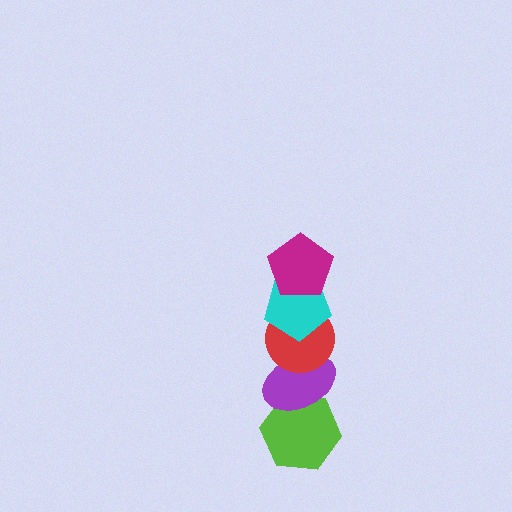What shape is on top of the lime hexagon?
The purple ellipse is on top of the lime hexagon.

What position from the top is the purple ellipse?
The purple ellipse is 4th from the top.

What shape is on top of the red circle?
The cyan pentagon is on top of the red circle.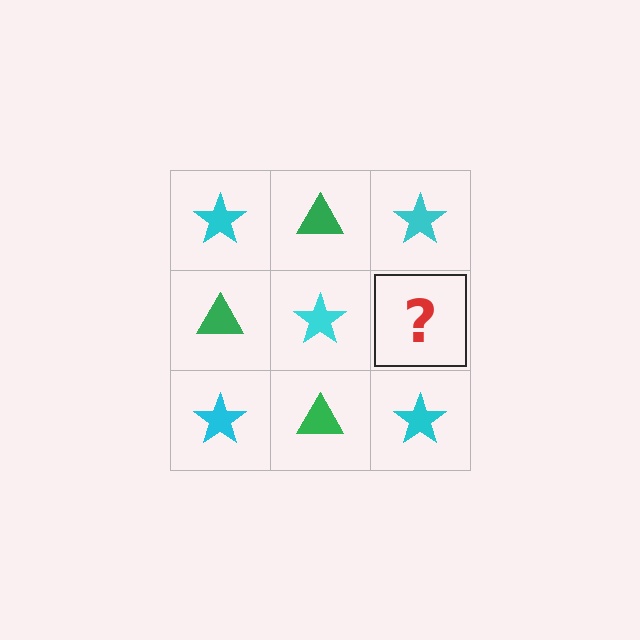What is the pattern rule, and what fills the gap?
The rule is that it alternates cyan star and green triangle in a checkerboard pattern. The gap should be filled with a green triangle.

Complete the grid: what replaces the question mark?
The question mark should be replaced with a green triangle.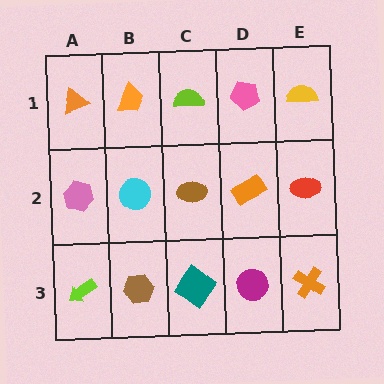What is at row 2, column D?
An orange rectangle.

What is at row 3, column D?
A magenta circle.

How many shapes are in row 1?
5 shapes.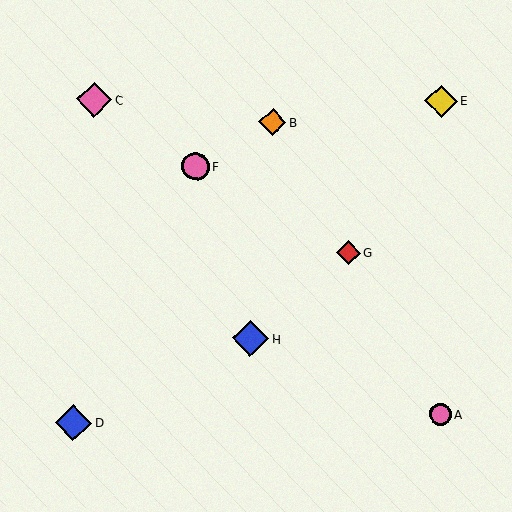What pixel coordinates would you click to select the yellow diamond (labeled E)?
Click at (441, 101) to select the yellow diamond E.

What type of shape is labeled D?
Shape D is a blue diamond.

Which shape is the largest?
The blue diamond (labeled H) is the largest.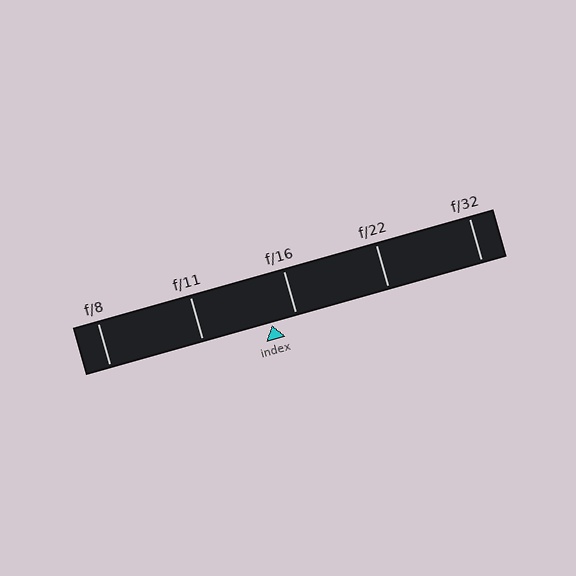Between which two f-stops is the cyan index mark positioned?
The index mark is between f/11 and f/16.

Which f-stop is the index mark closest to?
The index mark is closest to f/16.